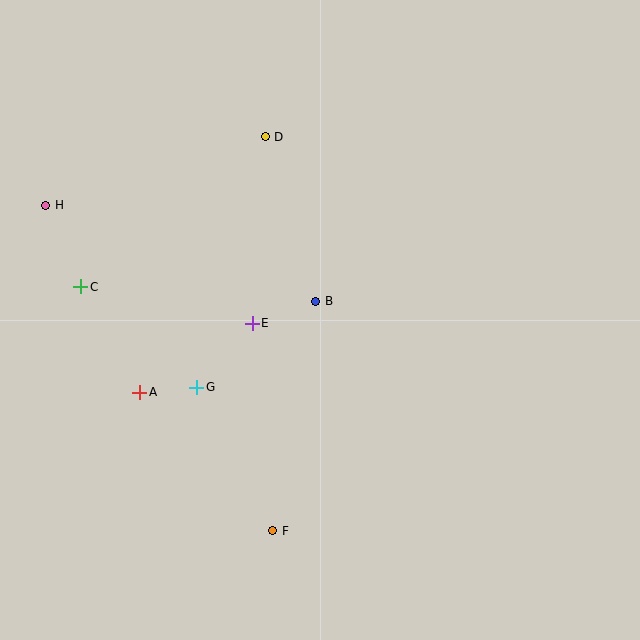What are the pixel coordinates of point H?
Point H is at (46, 205).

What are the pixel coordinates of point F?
Point F is at (273, 531).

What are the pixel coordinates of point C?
Point C is at (81, 287).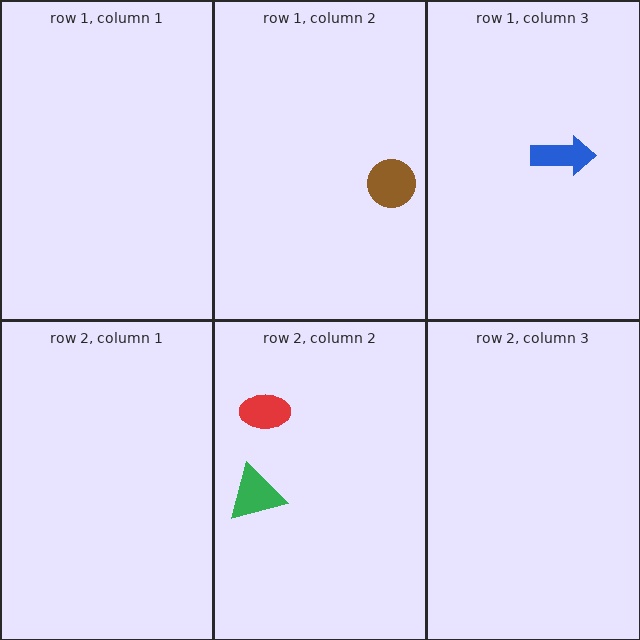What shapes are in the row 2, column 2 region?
The green triangle, the red ellipse.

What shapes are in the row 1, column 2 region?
The brown circle.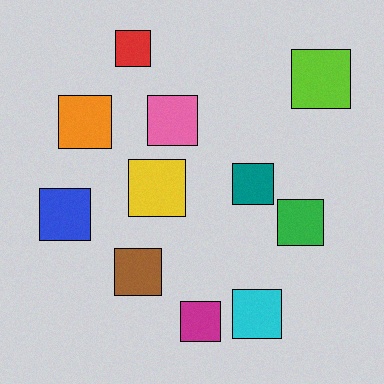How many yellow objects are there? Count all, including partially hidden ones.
There is 1 yellow object.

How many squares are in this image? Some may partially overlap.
There are 11 squares.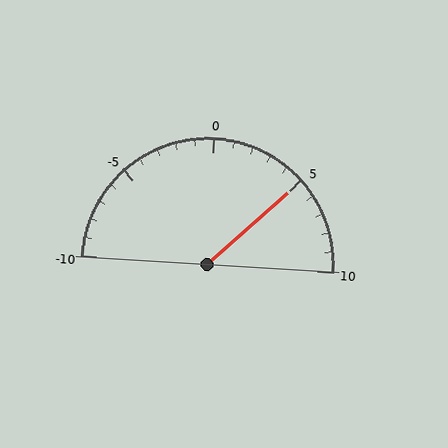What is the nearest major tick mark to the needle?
The nearest major tick mark is 5.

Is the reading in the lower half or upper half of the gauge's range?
The reading is in the upper half of the range (-10 to 10).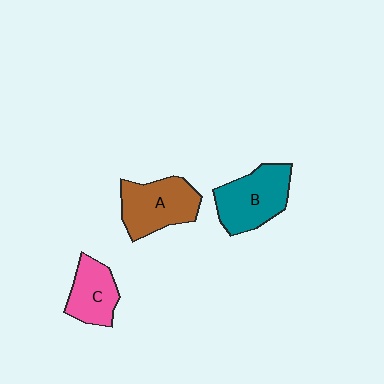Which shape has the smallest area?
Shape C (pink).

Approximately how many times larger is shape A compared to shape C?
Approximately 1.3 times.